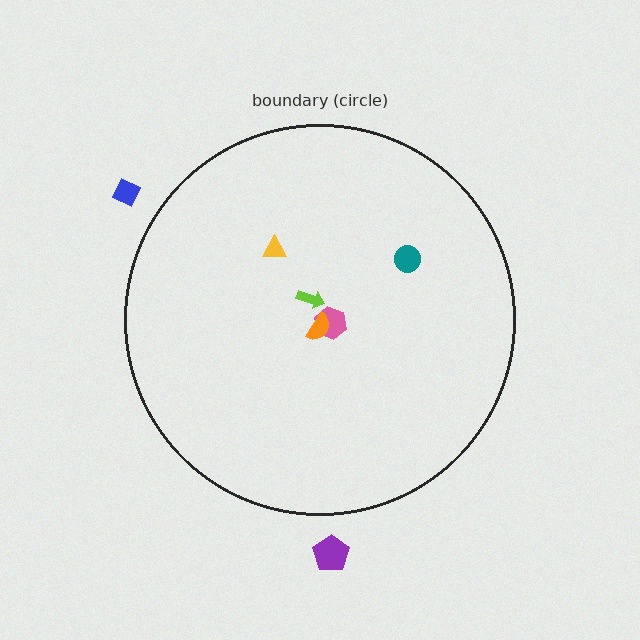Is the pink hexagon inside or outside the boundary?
Inside.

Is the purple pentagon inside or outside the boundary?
Outside.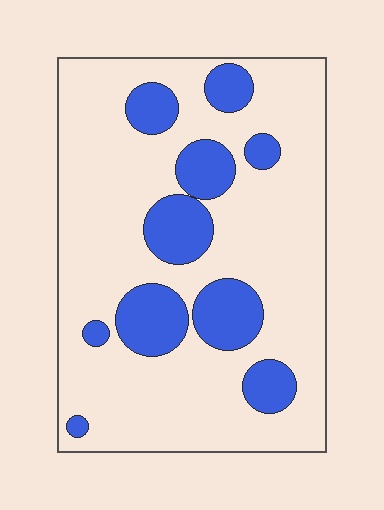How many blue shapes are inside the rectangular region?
10.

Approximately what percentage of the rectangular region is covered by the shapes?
Approximately 20%.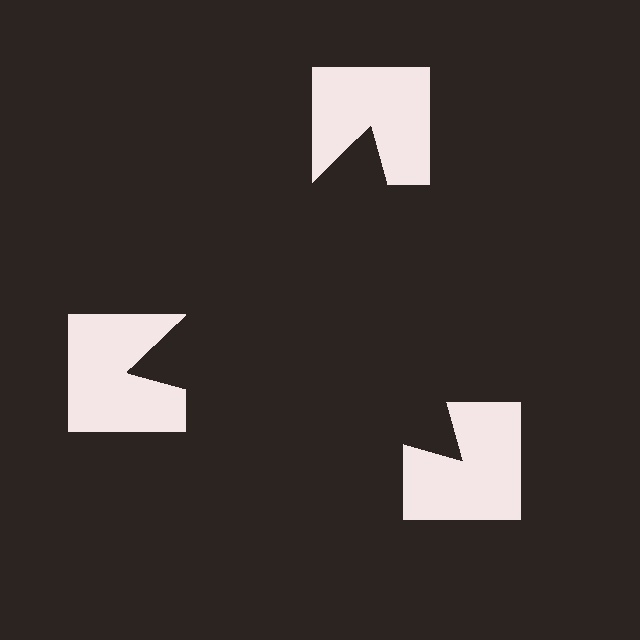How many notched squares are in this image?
There are 3 — one at each vertex of the illusory triangle.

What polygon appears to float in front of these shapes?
An illusory triangle — its edges are inferred from the aligned wedge cuts in the notched squares, not physically drawn.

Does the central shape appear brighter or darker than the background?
It typically appears slightly darker than the background, even though no actual brightness change is drawn.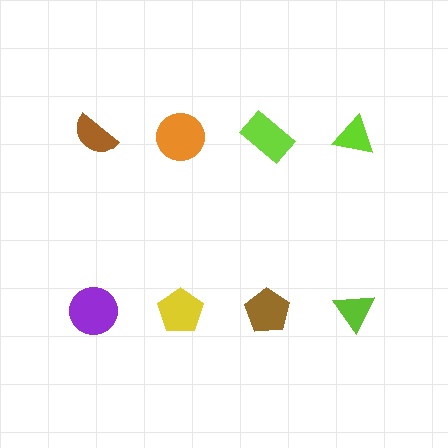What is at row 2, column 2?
A yellow pentagon.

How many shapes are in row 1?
4 shapes.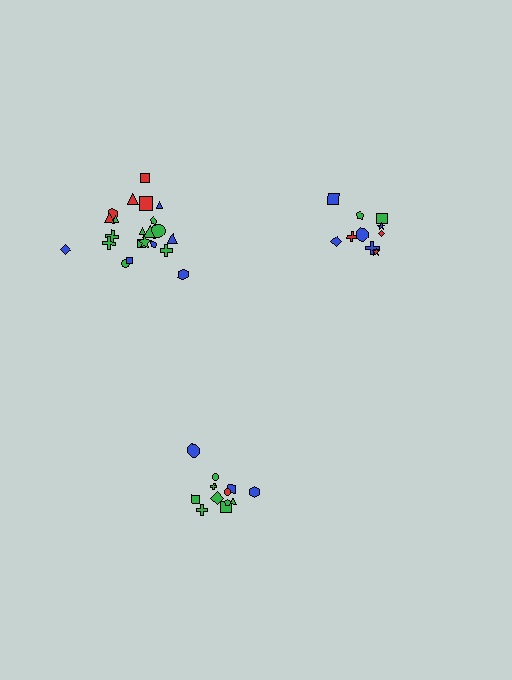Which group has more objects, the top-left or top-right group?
The top-left group.